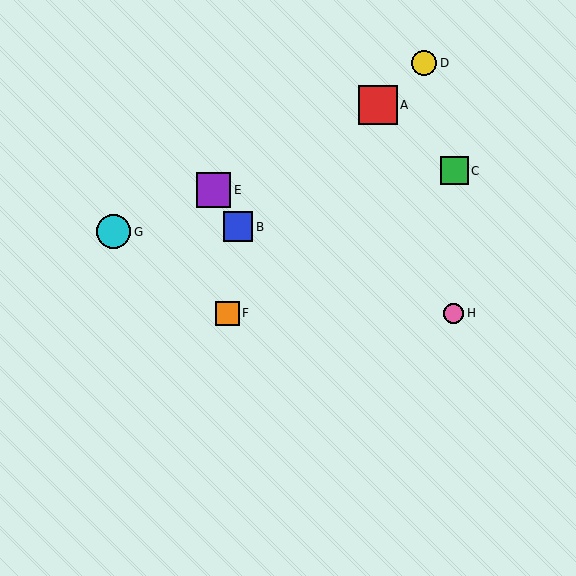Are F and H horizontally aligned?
Yes, both are at y≈313.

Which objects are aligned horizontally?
Objects F, H are aligned horizontally.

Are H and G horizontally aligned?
No, H is at y≈313 and G is at y≈232.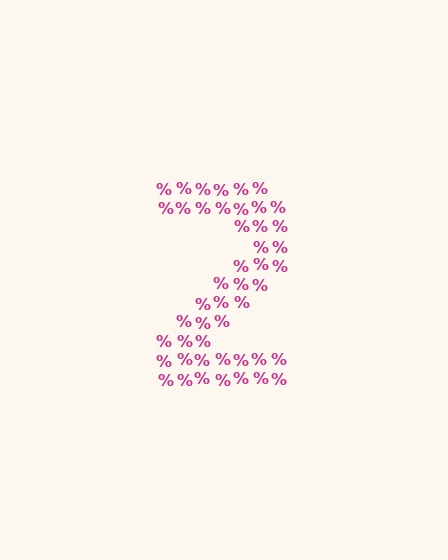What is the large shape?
The large shape is the digit 2.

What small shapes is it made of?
It is made of small percent signs.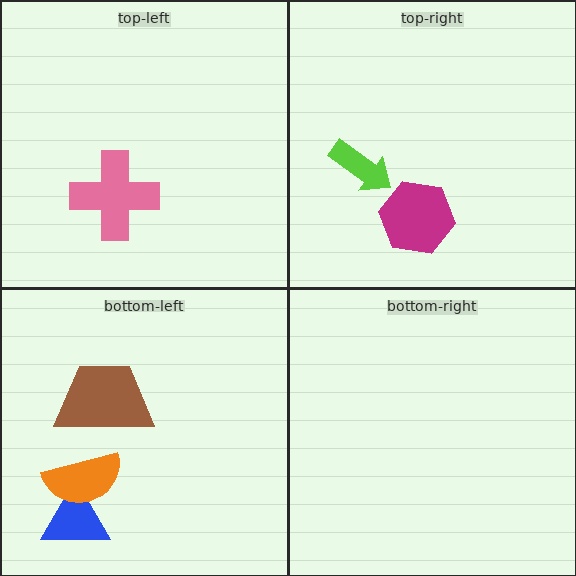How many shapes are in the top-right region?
2.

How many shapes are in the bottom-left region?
3.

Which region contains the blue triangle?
The bottom-left region.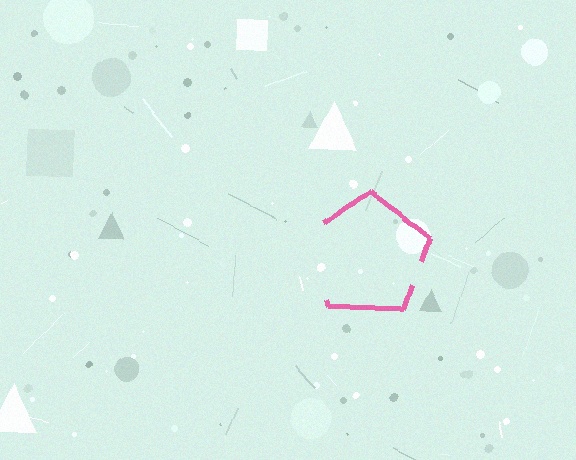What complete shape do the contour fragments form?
The contour fragments form a pentagon.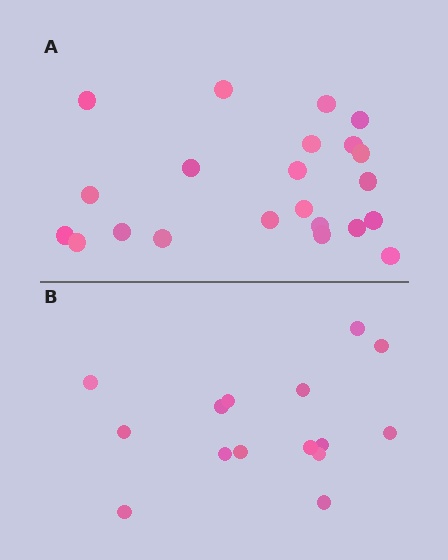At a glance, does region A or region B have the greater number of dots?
Region A (the top region) has more dots.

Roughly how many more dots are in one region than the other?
Region A has roughly 8 or so more dots than region B.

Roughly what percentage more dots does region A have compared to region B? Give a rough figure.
About 45% more.